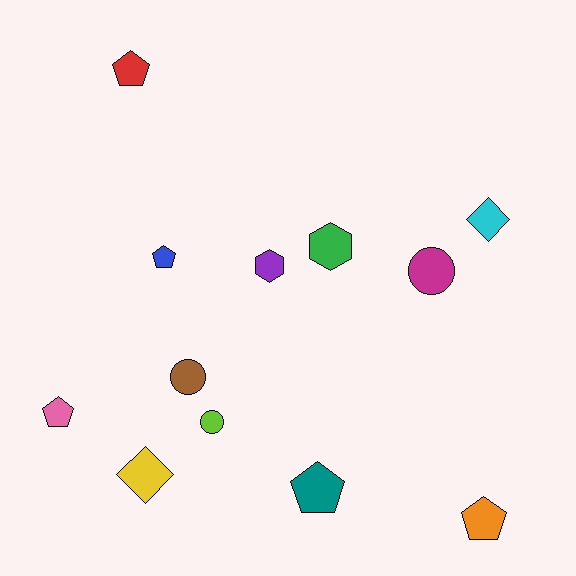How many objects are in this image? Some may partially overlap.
There are 12 objects.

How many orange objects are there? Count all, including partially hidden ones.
There is 1 orange object.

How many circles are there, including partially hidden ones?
There are 3 circles.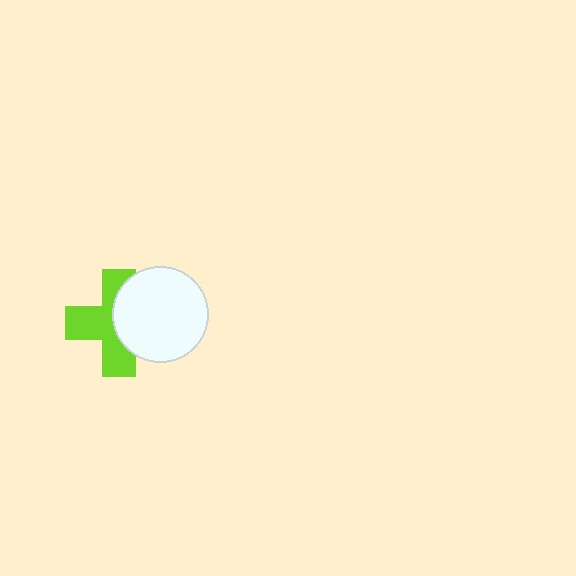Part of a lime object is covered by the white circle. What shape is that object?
It is a cross.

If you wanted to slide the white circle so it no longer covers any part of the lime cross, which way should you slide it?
Slide it right — that is the most direct way to separate the two shapes.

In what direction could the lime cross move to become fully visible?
The lime cross could move left. That would shift it out from behind the white circle entirely.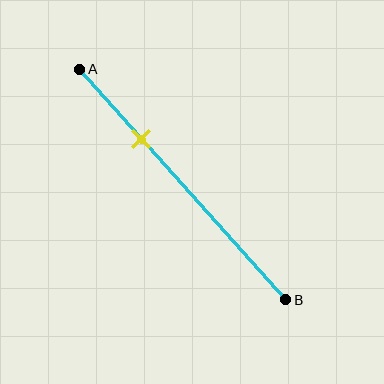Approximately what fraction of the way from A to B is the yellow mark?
The yellow mark is approximately 30% of the way from A to B.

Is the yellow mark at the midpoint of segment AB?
No, the mark is at about 30% from A, not at the 50% midpoint.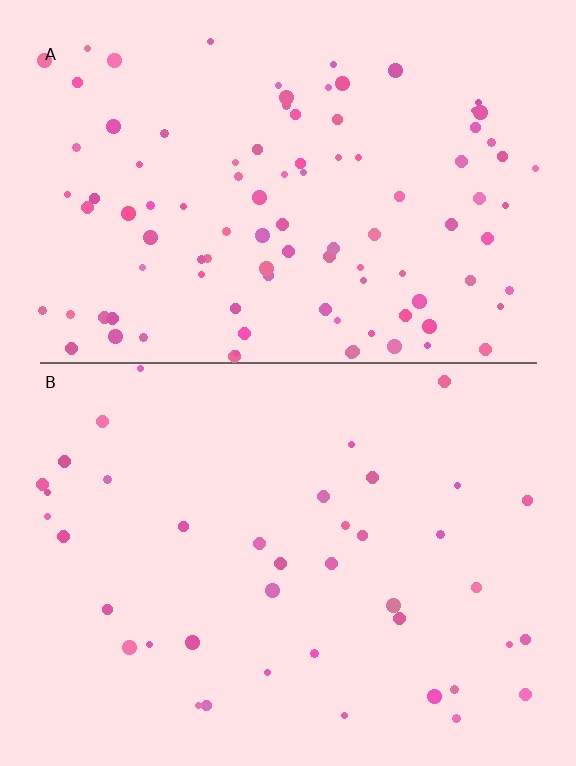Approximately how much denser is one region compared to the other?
Approximately 2.5× — region A over region B.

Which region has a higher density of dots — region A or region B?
A (the top).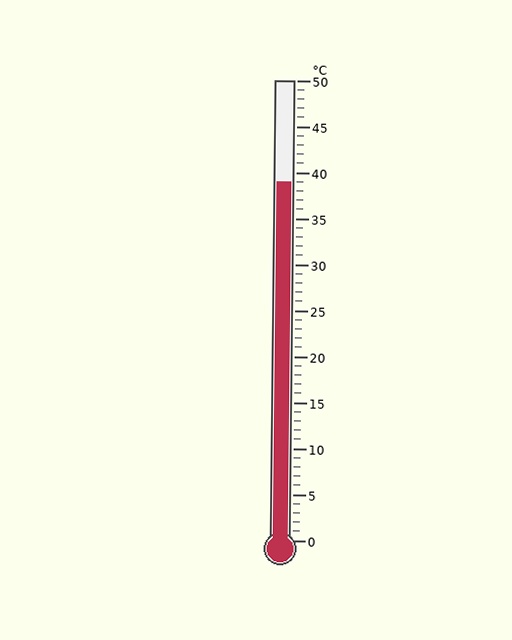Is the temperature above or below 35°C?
The temperature is above 35°C.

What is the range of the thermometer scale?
The thermometer scale ranges from 0°C to 50°C.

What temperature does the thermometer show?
The thermometer shows approximately 39°C.